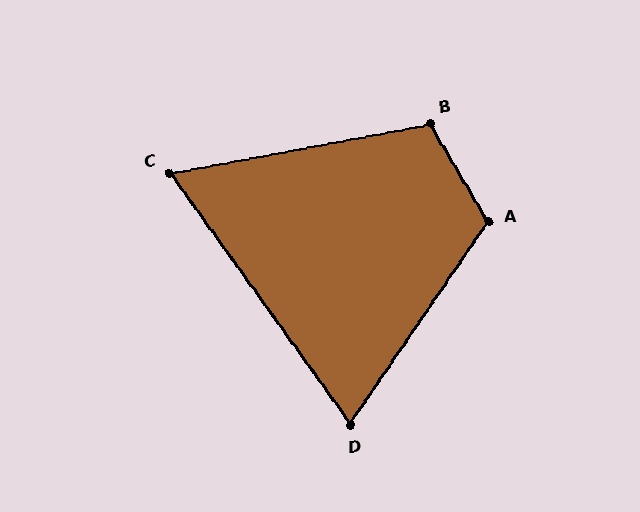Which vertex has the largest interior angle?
A, at approximately 115 degrees.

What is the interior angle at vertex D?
Approximately 70 degrees (acute).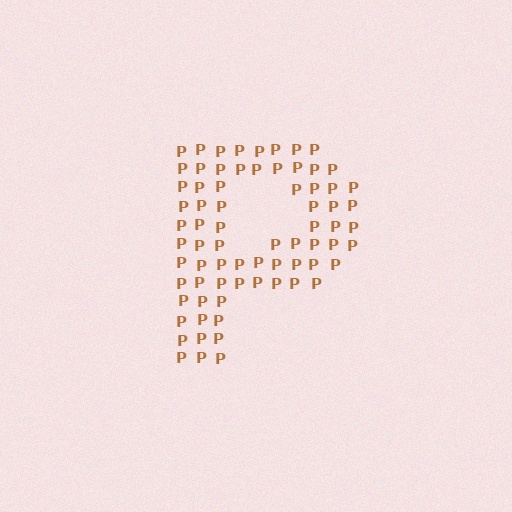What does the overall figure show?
The overall figure shows the letter P.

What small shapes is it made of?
It is made of small letter P's.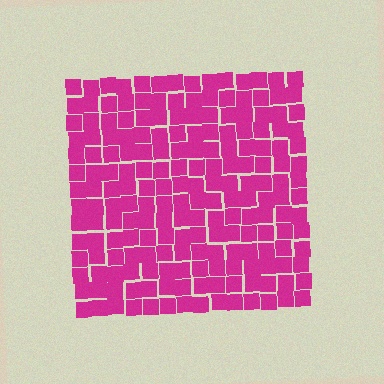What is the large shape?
The large shape is a square.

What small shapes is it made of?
It is made of small squares.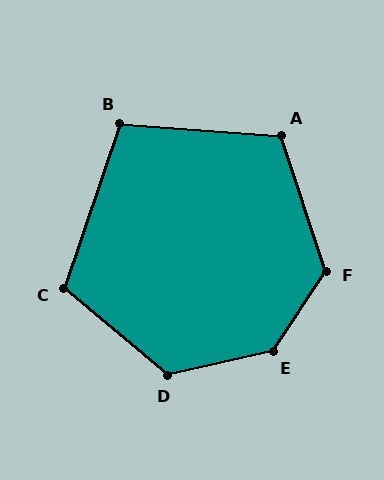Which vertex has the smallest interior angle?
B, at approximately 104 degrees.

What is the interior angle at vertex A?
Approximately 113 degrees (obtuse).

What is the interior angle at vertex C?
Approximately 111 degrees (obtuse).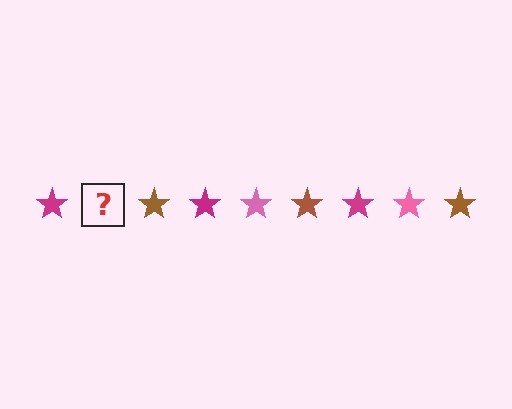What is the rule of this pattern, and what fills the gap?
The rule is that the pattern cycles through magenta, pink, brown stars. The gap should be filled with a pink star.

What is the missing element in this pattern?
The missing element is a pink star.